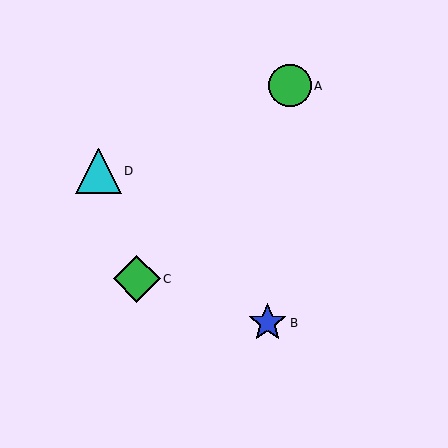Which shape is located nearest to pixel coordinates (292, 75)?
The green circle (labeled A) at (290, 86) is nearest to that location.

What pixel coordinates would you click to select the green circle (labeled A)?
Click at (290, 86) to select the green circle A.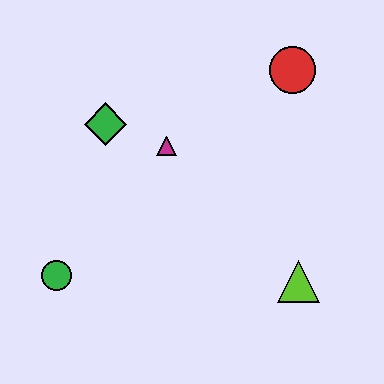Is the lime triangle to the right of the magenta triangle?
Yes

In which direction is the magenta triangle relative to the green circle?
The magenta triangle is above the green circle.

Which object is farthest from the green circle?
The red circle is farthest from the green circle.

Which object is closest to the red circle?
The magenta triangle is closest to the red circle.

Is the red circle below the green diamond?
No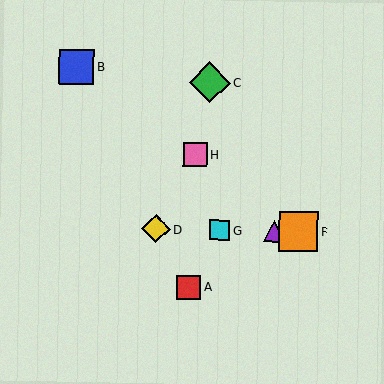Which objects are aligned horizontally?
Objects D, E, F, G are aligned horizontally.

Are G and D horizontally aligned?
Yes, both are at y≈230.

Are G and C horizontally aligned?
No, G is at y≈230 and C is at y≈83.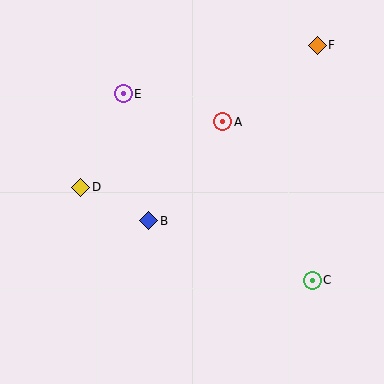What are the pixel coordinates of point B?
Point B is at (149, 221).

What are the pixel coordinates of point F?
Point F is at (317, 45).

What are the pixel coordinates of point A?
Point A is at (223, 122).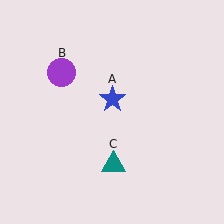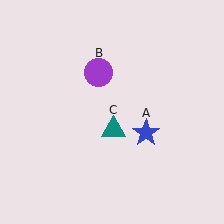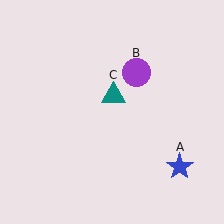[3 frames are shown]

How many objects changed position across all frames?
3 objects changed position: blue star (object A), purple circle (object B), teal triangle (object C).